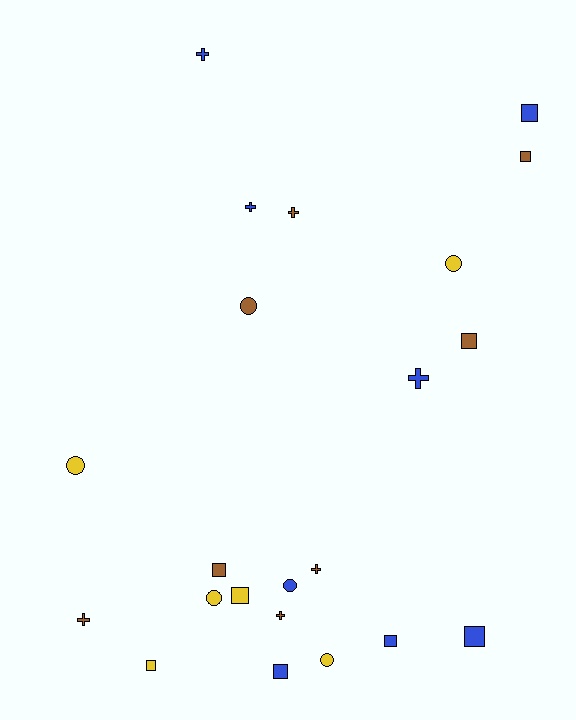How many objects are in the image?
There are 22 objects.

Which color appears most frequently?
Brown, with 8 objects.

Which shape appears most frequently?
Square, with 9 objects.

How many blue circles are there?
There is 1 blue circle.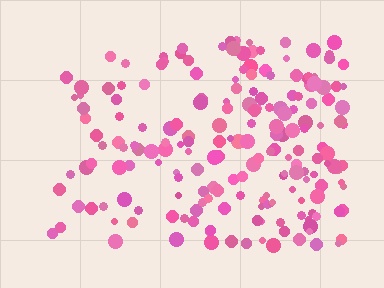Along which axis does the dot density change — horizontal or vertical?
Horizontal.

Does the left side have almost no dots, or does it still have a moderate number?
Still a moderate number, just noticeably fewer than the right.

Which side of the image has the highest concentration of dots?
The right.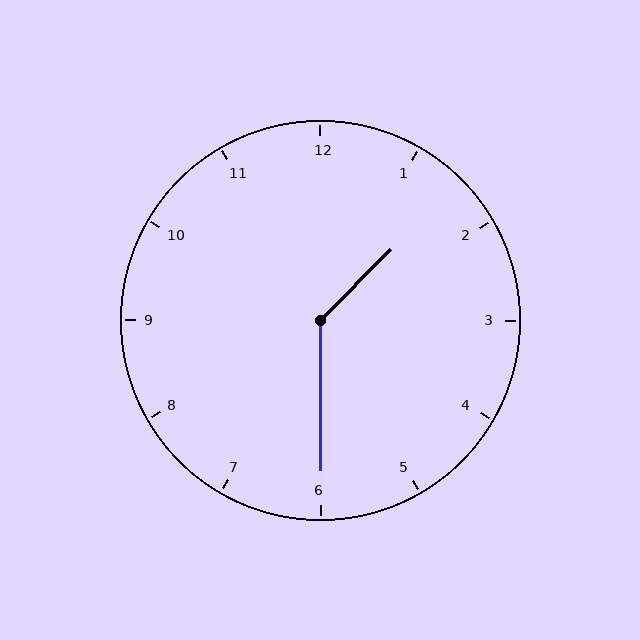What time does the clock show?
1:30.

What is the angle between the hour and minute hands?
Approximately 135 degrees.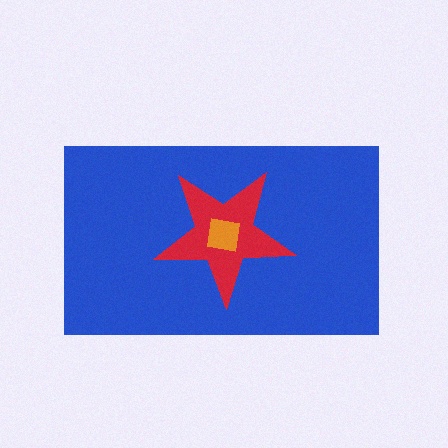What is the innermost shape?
The orange square.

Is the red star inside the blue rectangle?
Yes.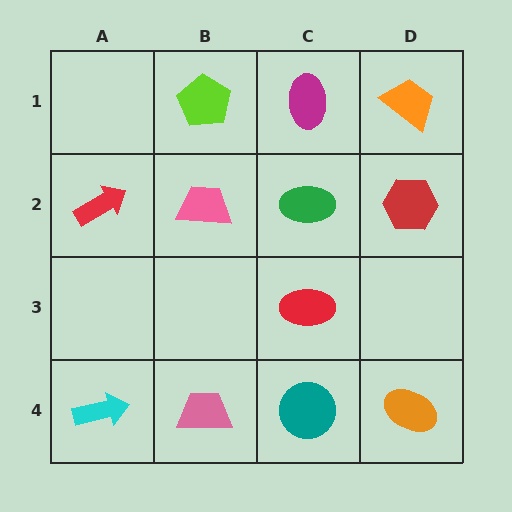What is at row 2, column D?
A red hexagon.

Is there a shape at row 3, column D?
No, that cell is empty.